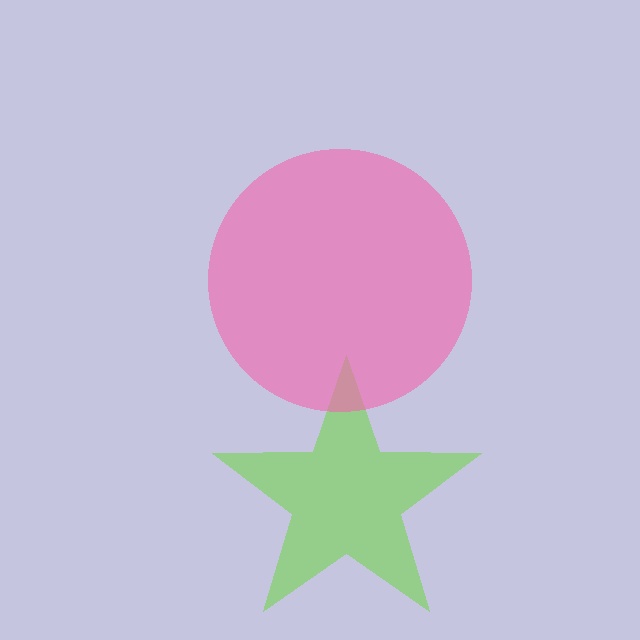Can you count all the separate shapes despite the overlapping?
Yes, there are 2 separate shapes.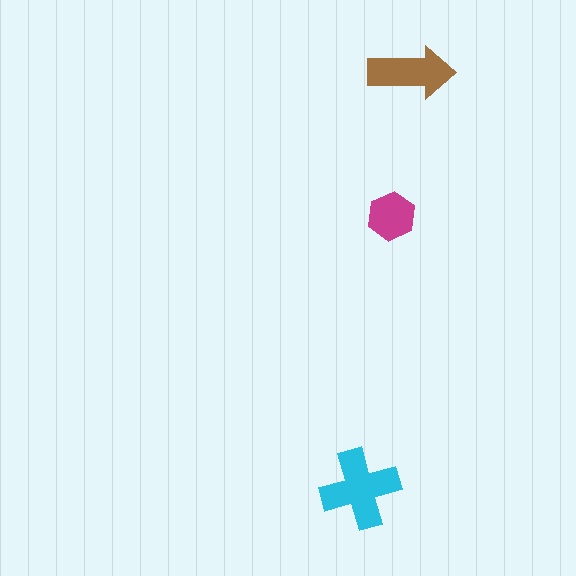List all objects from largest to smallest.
The cyan cross, the brown arrow, the magenta hexagon.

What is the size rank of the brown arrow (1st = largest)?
2nd.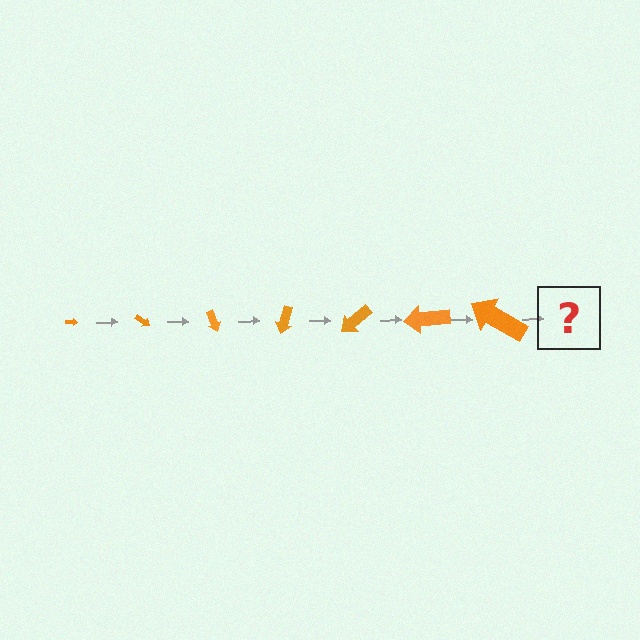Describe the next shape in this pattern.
It should be an arrow, larger than the previous one and rotated 245 degrees from the start.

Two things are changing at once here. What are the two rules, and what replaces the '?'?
The two rules are that the arrow grows larger each step and it rotates 35 degrees each step. The '?' should be an arrow, larger than the previous one and rotated 245 degrees from the start.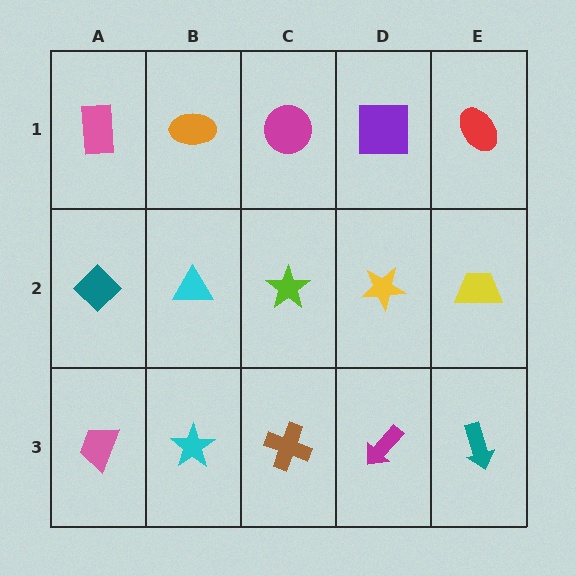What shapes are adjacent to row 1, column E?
A yellow trapezoid (row 2, column E), a purple square (row 1, column D).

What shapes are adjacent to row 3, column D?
A yellow star (row 2, column D), a brown cross (row 3, column C), a teal arrow (row 3, column E).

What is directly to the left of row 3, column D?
A brown cross.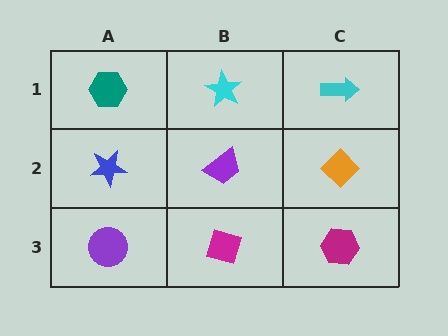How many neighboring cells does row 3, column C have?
2.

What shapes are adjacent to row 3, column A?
A blue star (row 2, column A), a magenta diamond (row 3, column B).